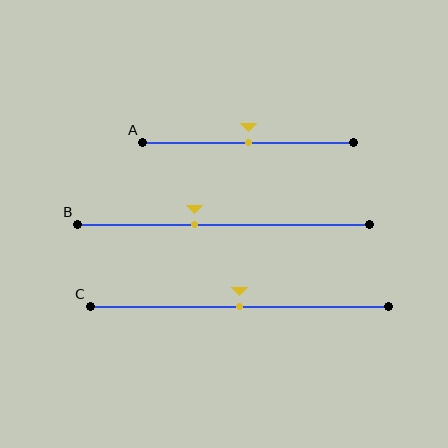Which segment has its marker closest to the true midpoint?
Segment A has its marker closest to the true midpoint.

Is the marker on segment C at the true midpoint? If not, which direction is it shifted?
Yes, the marker on segment C is at the true midpoint.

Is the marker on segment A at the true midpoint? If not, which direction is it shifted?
Yes, the marker on segment A is at the true midpoint.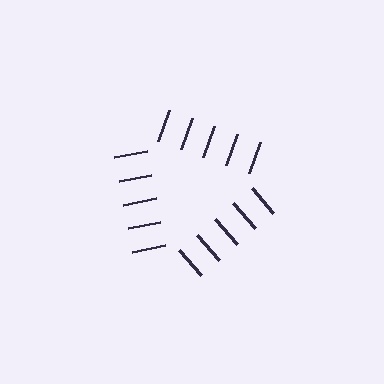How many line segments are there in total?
15 — 5 along each of the 3 edges.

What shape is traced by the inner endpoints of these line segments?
An illusory triangle — the line segments terminate on its edges but no continuous stroke is drawn.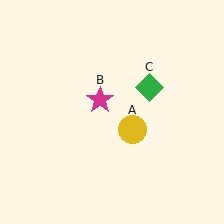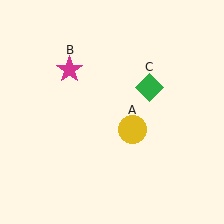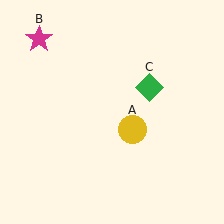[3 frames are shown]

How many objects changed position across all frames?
1 object changed position: magenta star (object B).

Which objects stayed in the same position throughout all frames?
Yellow circle (object A) and green diamond (object C) remained stationary.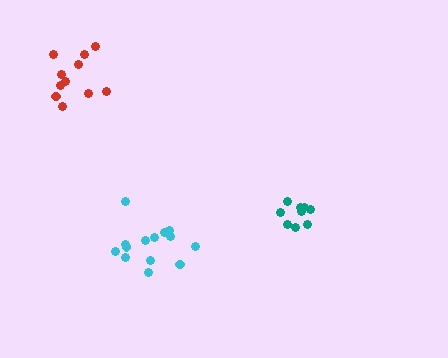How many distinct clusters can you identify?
There are 3 distinct clusters.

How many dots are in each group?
Group 1: 14 dots, Group 2: 9 dots, Group 3: 11 dots (34 total).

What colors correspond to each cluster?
The clusters are colored: cyan, teal, red.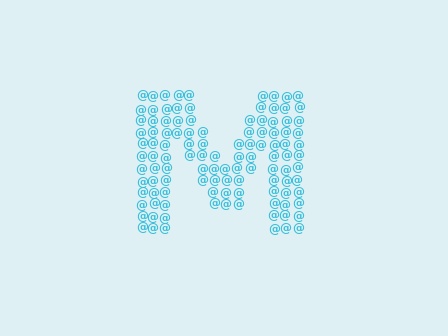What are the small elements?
The small elements are at signs.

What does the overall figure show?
The overall figure shows the letter M.